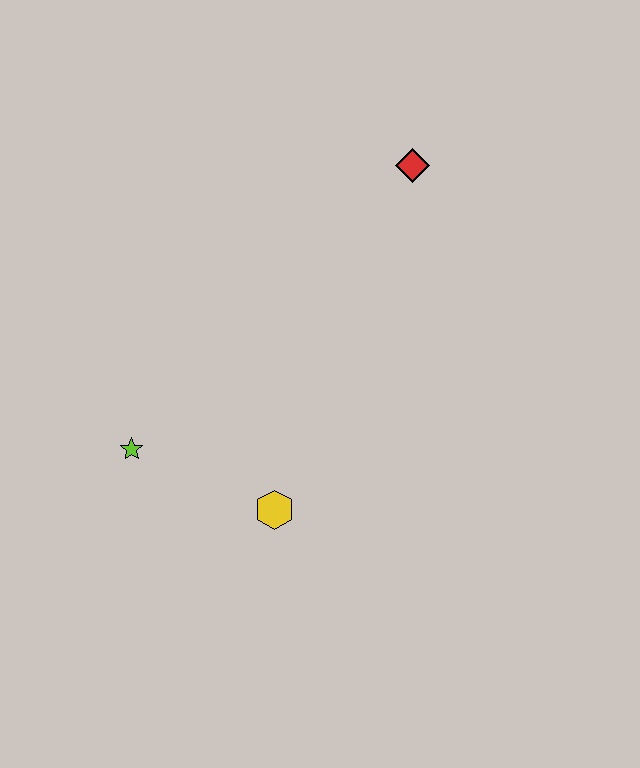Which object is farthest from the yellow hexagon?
The red diamond is farthest from the yellow hexagon.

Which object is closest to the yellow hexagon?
The lime star is closest to the yellow hexagon.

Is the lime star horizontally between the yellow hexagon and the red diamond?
No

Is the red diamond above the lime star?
Yes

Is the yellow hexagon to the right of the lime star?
Yes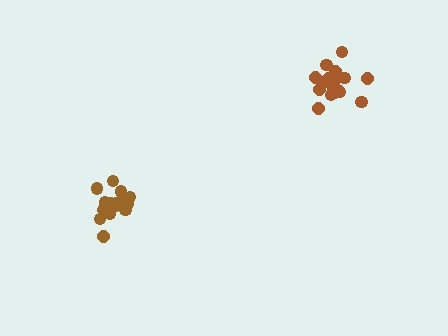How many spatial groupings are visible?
There are 2 spatial groupings.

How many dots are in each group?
Group 1: 18 dots, Group 2: 19 dots (37 total).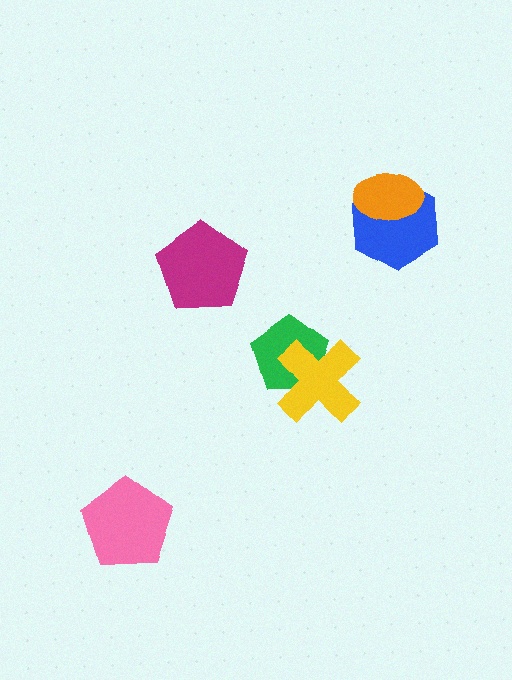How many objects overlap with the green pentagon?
1 object overlaps with the green pentagon.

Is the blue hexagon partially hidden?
Yes, it is partially covered by another shape.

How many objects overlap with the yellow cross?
1 object overlaps with the yellow cross.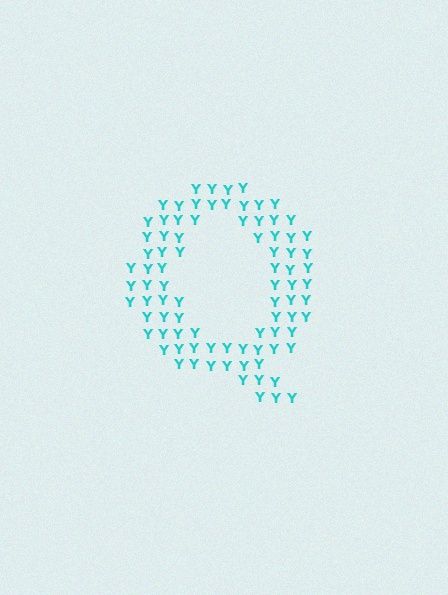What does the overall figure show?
The overall figure shows the letter Q.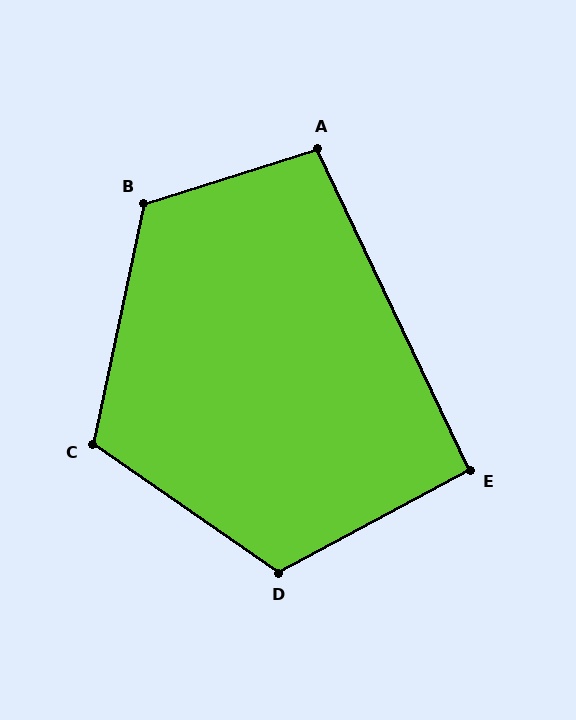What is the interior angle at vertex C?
Approximately 113 degrees (obtuse).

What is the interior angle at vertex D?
Approximately 117 degrees (obtuse).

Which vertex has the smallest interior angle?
E, at approximately 93 degrees.